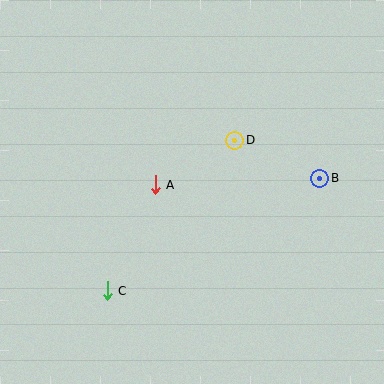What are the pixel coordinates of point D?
Point D is at (235, 140).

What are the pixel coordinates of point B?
Point B is at (320, 178).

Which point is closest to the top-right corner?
Point B is closest to the top-right corner.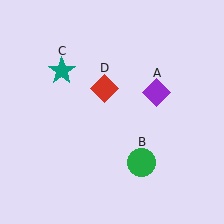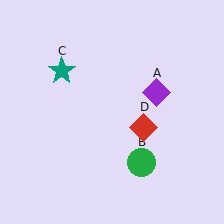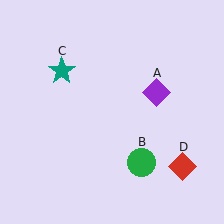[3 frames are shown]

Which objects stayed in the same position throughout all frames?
Purple diamond (object A) and green circle (object B) and teal star (object C) remained stationary.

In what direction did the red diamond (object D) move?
The red diamond (object D) moved down and to the right.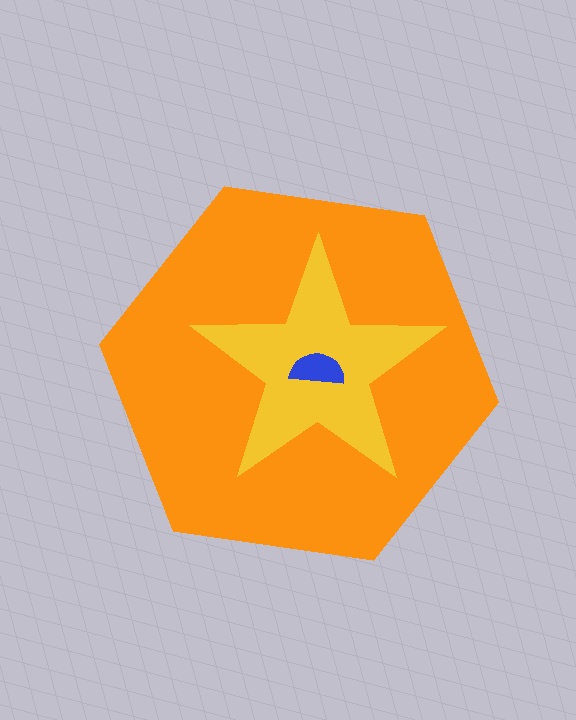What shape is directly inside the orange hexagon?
The yellow star.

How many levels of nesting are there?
3.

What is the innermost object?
The blue semicircle.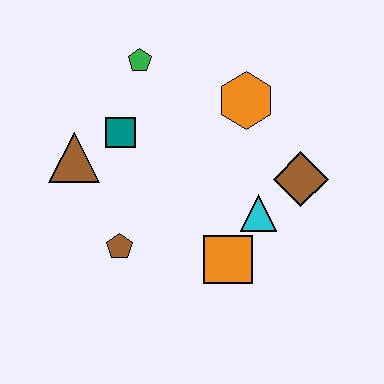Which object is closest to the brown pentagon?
The brown triangle is closest to the brown pentagon.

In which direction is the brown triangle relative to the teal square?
The brown triangle is to the left of the teal square.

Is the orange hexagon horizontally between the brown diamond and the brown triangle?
Yes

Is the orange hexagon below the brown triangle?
No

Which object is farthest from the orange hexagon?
The brown pentagon is farthest from the orange hexagon.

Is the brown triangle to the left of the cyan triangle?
Yes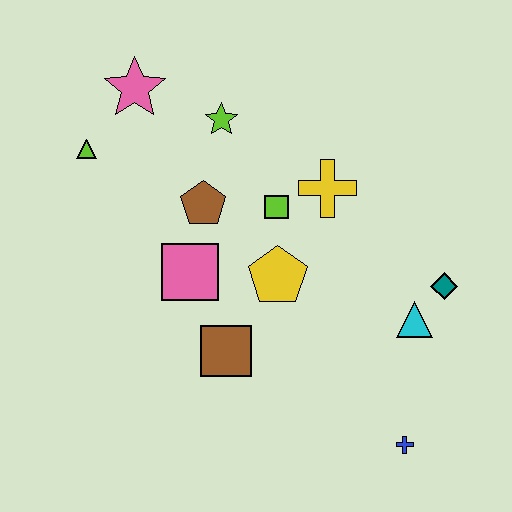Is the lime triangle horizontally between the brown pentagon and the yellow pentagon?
No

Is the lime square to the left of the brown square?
No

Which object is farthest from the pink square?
The blue cross is farthest from the pink square.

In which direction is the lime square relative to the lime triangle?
The lime square is to the right of the lime triangle.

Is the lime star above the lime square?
Yes